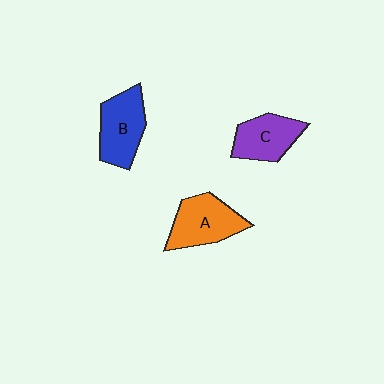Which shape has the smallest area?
Shape C (purple).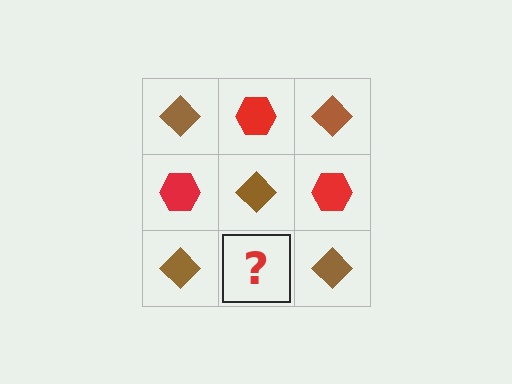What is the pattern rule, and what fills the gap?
The rule is that it alternates brown diamond and red hexagon in a checkerboard pattern. The gap should be filled with a red hexagon.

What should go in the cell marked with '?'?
The missing cell should contain a red hexagon.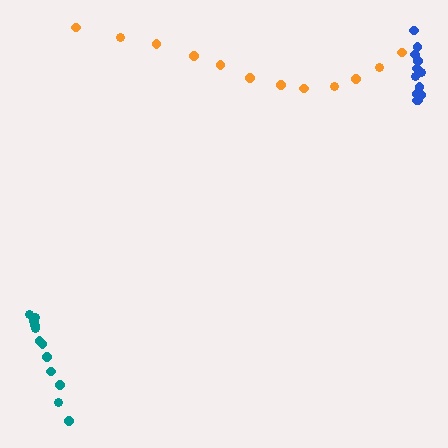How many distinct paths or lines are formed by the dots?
There are 3 distinct paths.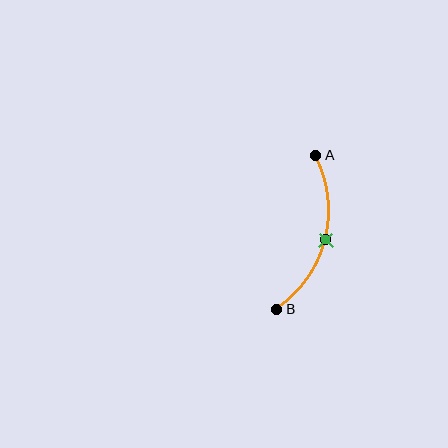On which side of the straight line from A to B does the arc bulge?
The arc bulges to the right of the straight line connecting A and B.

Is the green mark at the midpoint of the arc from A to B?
Yes. The green mark lies on the arc at equal arc-length from both A and B — it is the arc midpoint.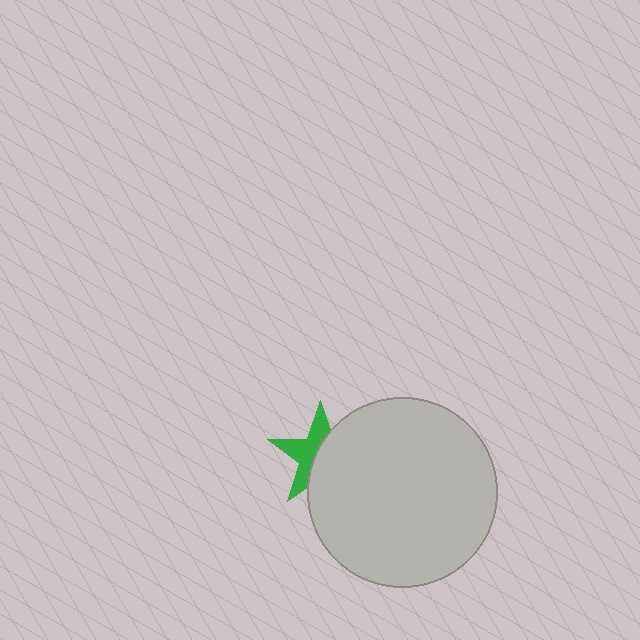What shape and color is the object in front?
The object in front is a light gray circle.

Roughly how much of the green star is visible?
About half of it is visible (roughly 48%).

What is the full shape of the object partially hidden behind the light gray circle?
The partially hidden object is a green star.